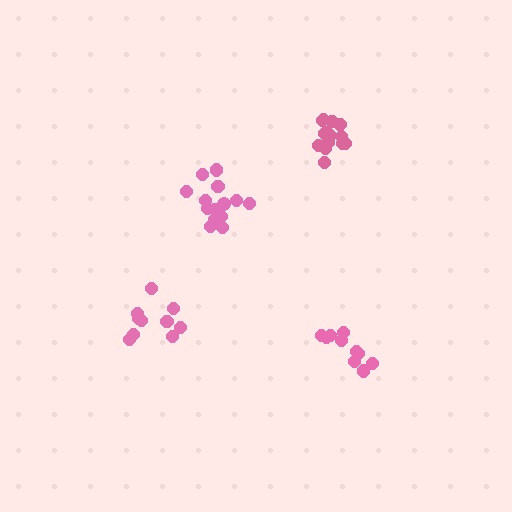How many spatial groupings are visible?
There are 4 spatial groupings.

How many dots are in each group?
Group 1: 10 dots, Group 2: 10 dots, Group 3: 14 dots, Group 4: 15 dots (49 total).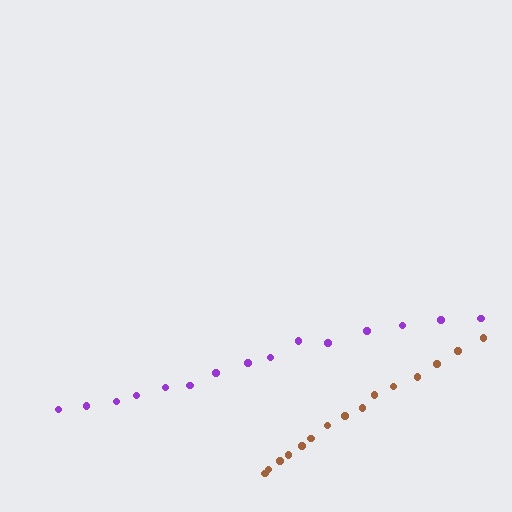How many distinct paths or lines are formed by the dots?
There are 2 distinct paths.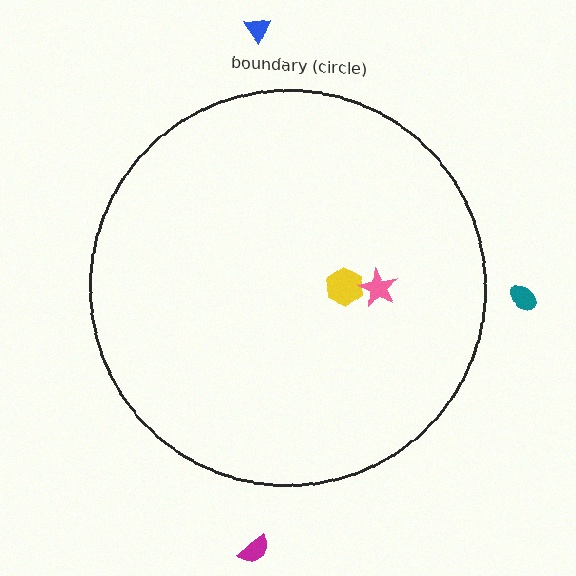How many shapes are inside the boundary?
2 inside, 3 outside.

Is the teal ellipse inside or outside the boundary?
Outside.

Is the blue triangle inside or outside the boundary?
Outside.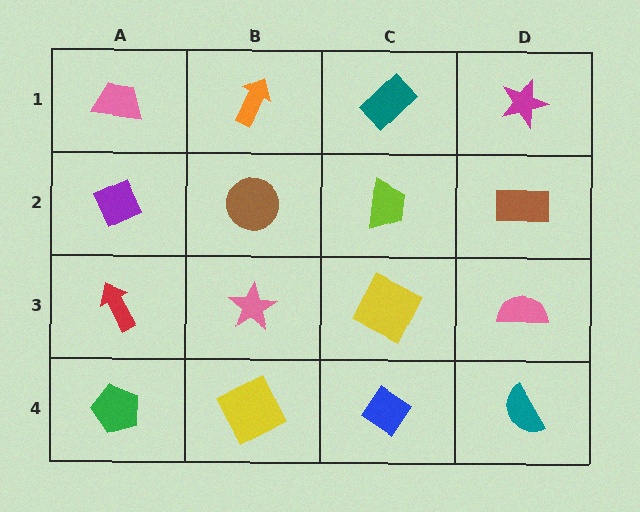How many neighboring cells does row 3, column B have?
4.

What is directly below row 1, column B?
A brown circle.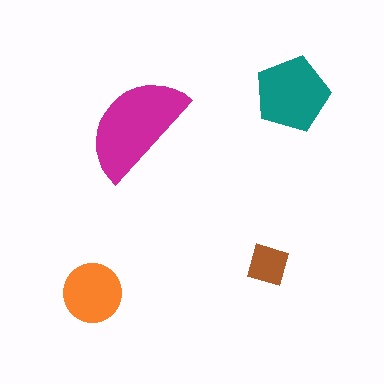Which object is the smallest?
The brown square.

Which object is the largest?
The magenta semicircle.